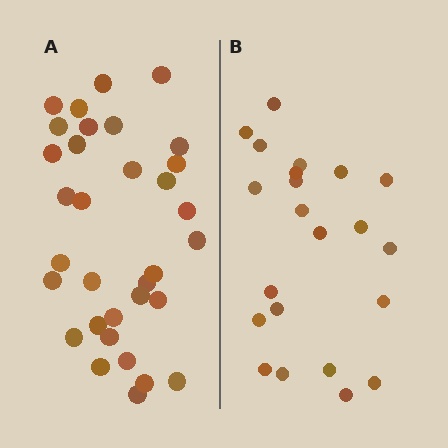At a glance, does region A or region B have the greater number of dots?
Region A (the left region) has more dots.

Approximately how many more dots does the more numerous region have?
Region A has roughly 12 or so more dots than region B.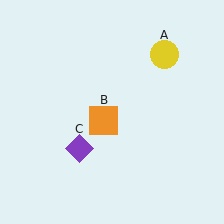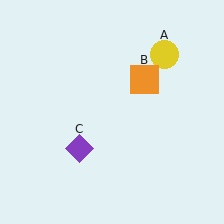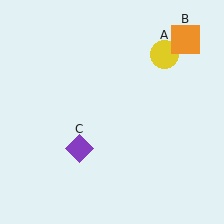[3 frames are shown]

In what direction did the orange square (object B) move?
The orange square (object B) moved up and to the right.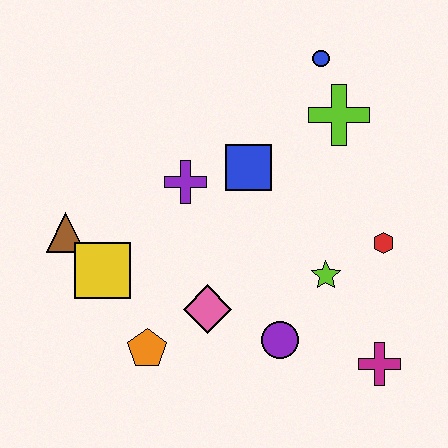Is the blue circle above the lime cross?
Yes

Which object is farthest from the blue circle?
The orange pentagon is farthest from the blue circle.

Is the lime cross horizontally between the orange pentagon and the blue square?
No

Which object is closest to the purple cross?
The blue square is closest to the purple cross.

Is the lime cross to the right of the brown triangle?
Yes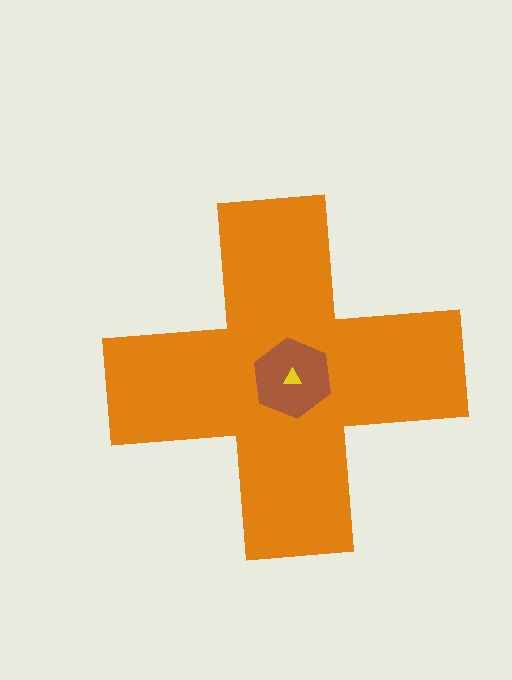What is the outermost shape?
The orange cross.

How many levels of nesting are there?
3.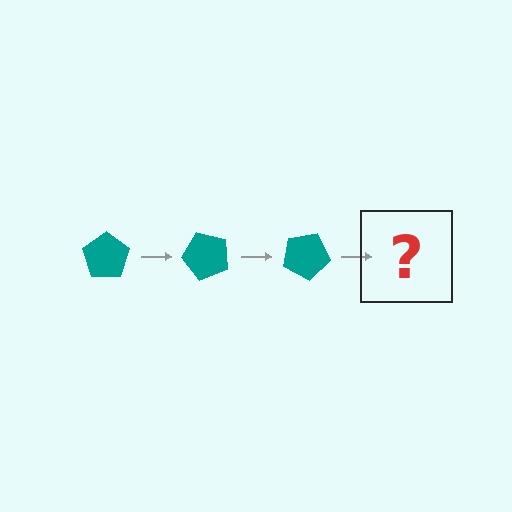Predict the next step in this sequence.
The next step is a teal pentagon rotated 150 degrees.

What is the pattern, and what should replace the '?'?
The pattern is that the pentagon rotates 50 degrees each step. The '?' should be a teal pentagon rotated 150 degrees.